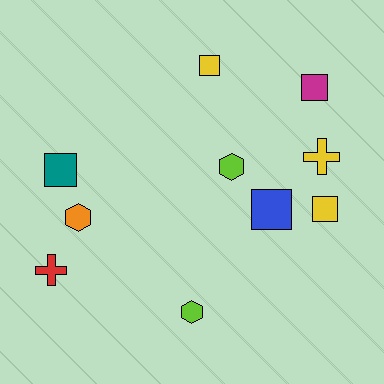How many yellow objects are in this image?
There are 3 yellow objects.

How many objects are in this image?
There are 10 objects.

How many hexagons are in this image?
There are 3 hexagons.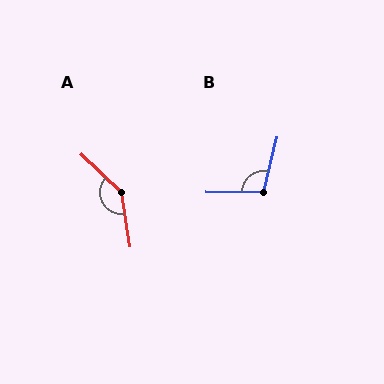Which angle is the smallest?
B, at approximately 103 degrees.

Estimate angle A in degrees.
Approximately 143 degrees.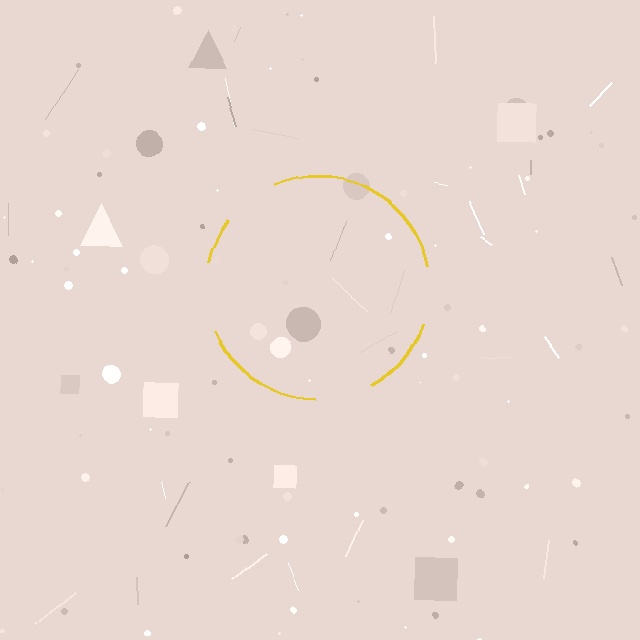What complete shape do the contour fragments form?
The contour fragments form a circle.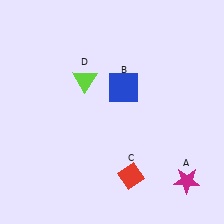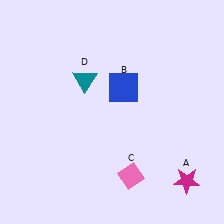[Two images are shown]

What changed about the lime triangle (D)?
In Image 1, D is lime. In Image 2, it changed to teal.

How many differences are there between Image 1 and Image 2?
There are 2 differences between the two images.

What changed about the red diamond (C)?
In Image 1, C is red. In Image 2, it changed to pink.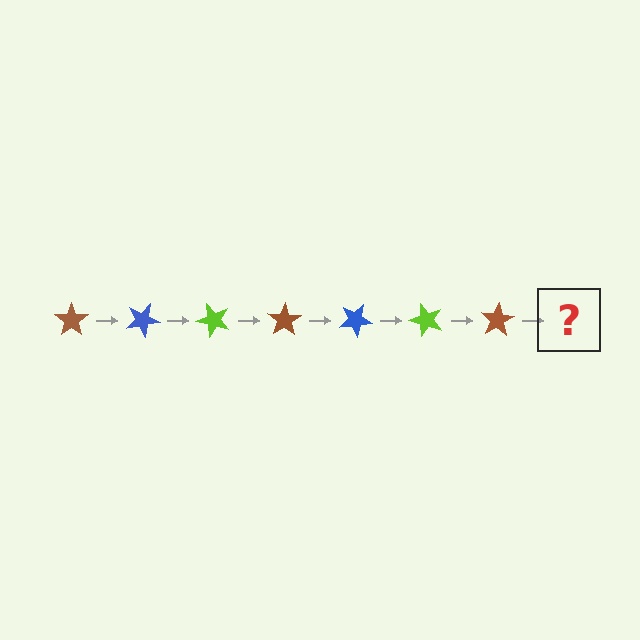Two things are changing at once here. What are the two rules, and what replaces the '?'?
The two rules are that it rotates 25 degrees each step and the color cycles through brown, blue, and lime. The '?' should be a blue star, rotated 175 degrees from the start.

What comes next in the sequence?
The next element should be a blue star, rotated 175 degrees from the start.